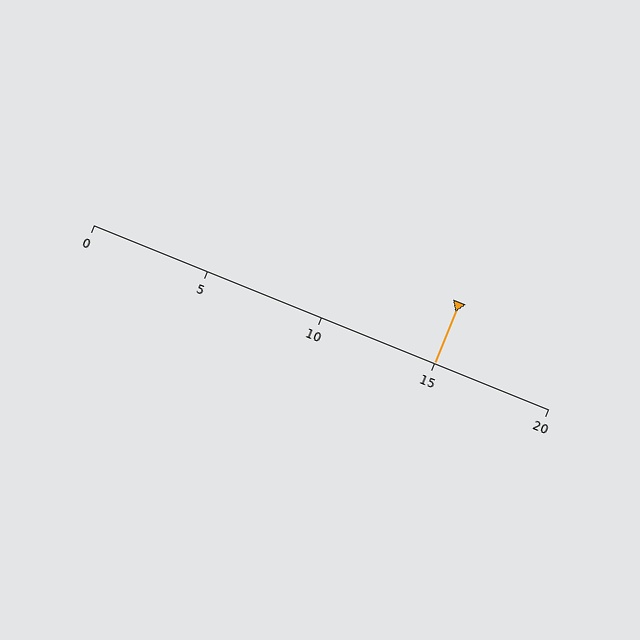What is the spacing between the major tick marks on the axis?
The major ticks are spaced 5 apart.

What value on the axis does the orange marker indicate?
The marker indicates approximately 15.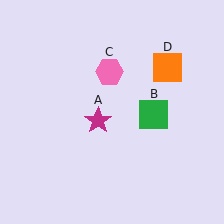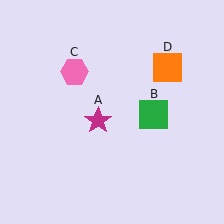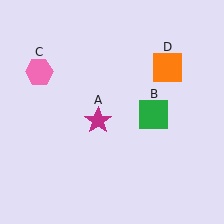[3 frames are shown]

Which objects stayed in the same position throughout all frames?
Magenta star (object A) and green square (object B) and orange square (object D) remained stationary.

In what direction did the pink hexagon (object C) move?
The pink hexagon (object C) moved left.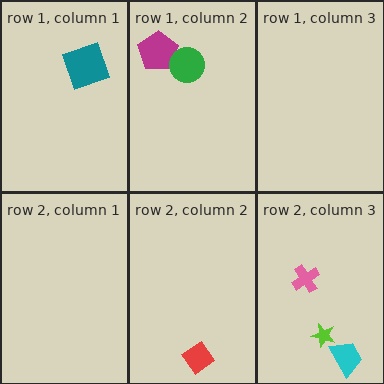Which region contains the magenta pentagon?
The row 1, column 2 region.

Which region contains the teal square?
The row 1, column 1 region.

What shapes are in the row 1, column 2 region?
The magenta pentagon, the green circle.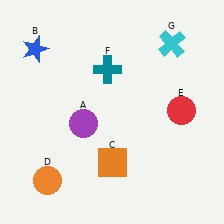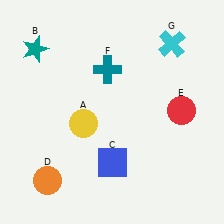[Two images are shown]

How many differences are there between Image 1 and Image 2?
There are 3 differences between the two images.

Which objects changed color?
A changed from purple to yellow. B changed from blue to teal. C changed from orange to blue.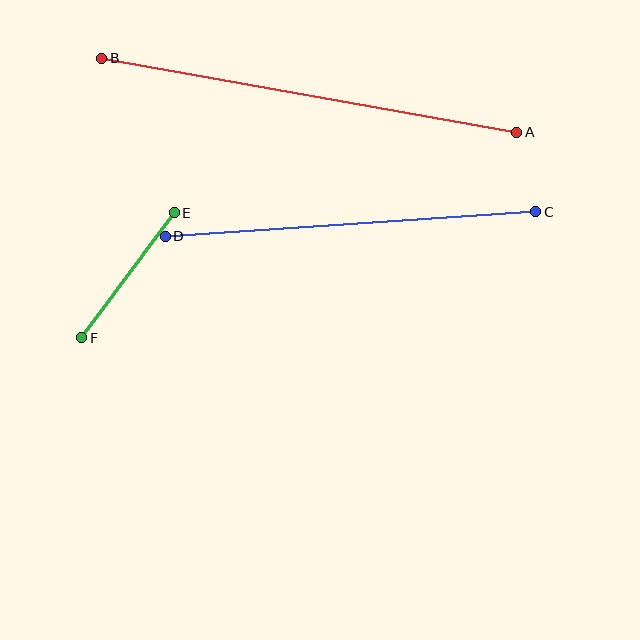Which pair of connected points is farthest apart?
Points A and B are farthest apart.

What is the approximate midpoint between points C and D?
The midpoint is at approximately (351, 224) pixels.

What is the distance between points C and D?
The distance is approximately 371 pixels.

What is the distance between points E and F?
The distance is approximately 156 pixels.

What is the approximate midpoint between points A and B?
The midpoint is at approximately (309, 95) pixels.